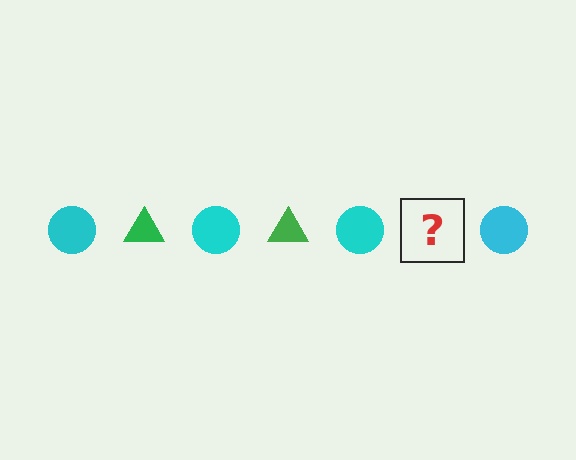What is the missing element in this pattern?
The missing element is a green triangle.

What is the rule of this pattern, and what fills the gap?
The rule is that the pattern alternates between cyan circle and green triangle. The gap should be filled with a green triangle.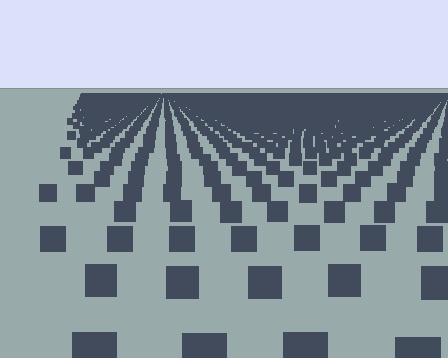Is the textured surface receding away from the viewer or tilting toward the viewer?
The surface is receding away from the viewer. Texture elements get smaller and denser toward the top.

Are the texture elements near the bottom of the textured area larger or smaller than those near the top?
Larger. Near the bottom, elements are closer to the viewer and appear at a bigger on-screen size.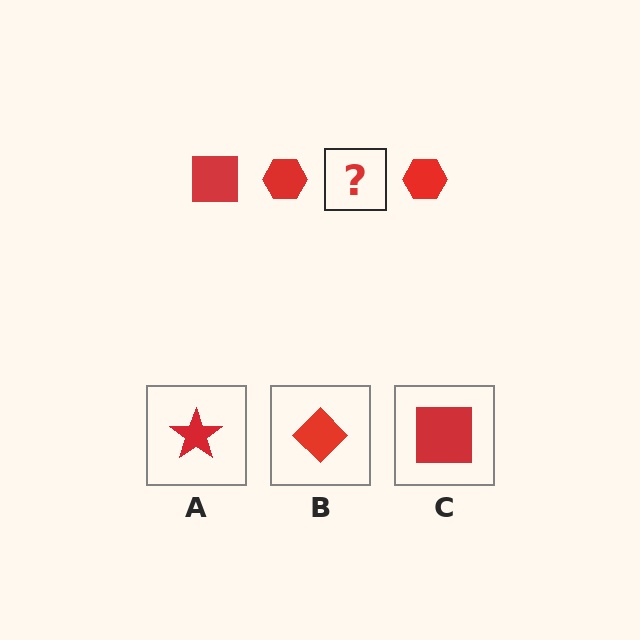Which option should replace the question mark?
Option C.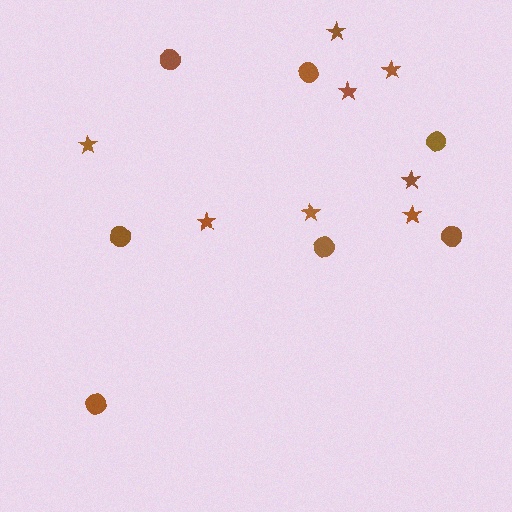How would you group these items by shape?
There are 2 groups: one group of circles (7) and one group of stars (8).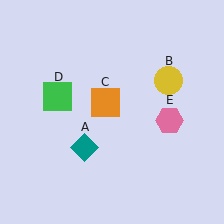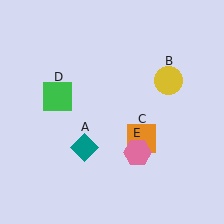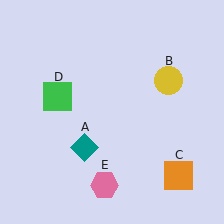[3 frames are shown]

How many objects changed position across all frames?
2 objects changed position: orange square (object C), pink hexagon (object E).